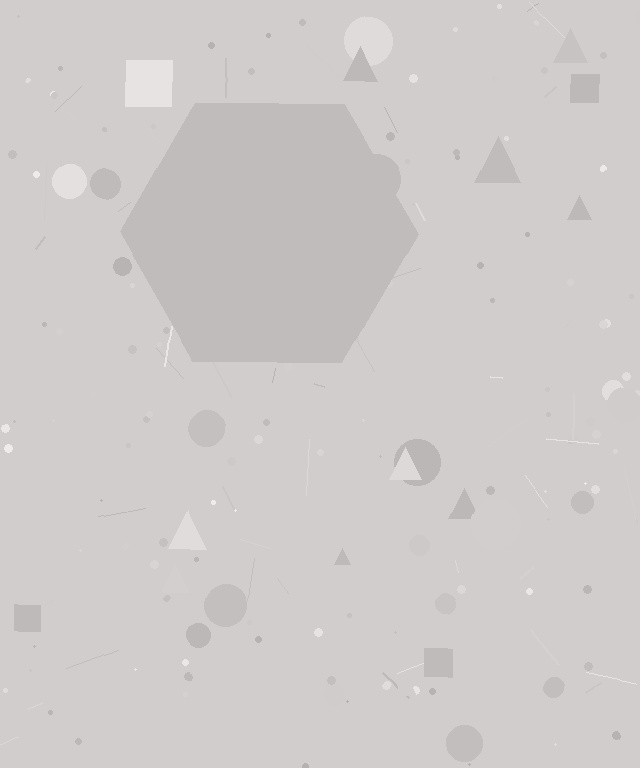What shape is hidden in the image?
A hexagon is hidden in the image.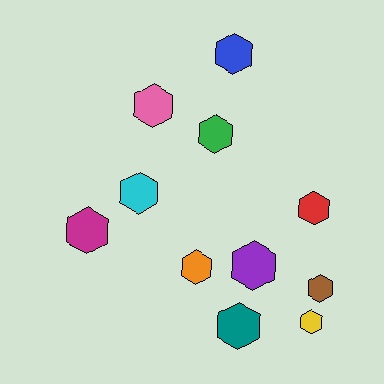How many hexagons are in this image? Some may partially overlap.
There are 11 hexagons.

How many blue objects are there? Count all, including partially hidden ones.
There is 1 blue object.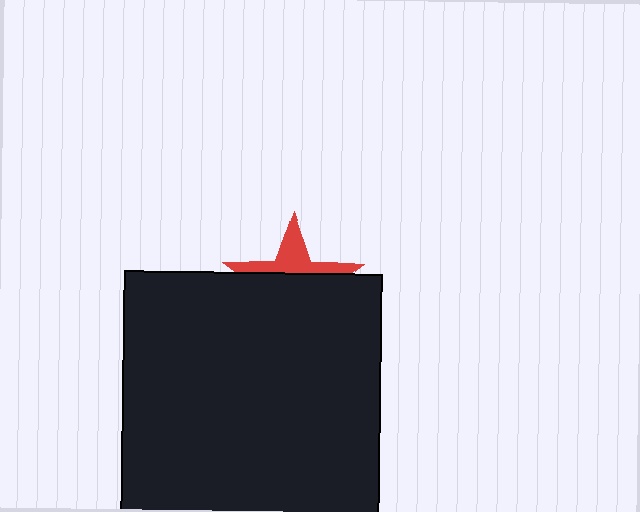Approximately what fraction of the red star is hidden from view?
Roughly 65% of the red star is hidden behind the black rectangle.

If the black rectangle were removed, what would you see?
You would see the complete red star.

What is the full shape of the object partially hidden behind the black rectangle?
The partially hidden object is a red star.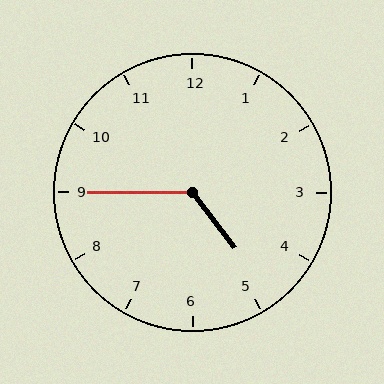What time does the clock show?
4:45.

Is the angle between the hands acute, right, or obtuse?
It is obtuse.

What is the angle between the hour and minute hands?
Approximately 128 degrees.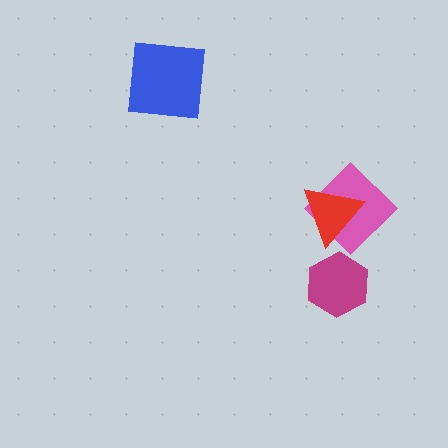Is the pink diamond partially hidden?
Yes, it is partially covered by another shape.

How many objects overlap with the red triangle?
1 object overlaps with the red triangle.